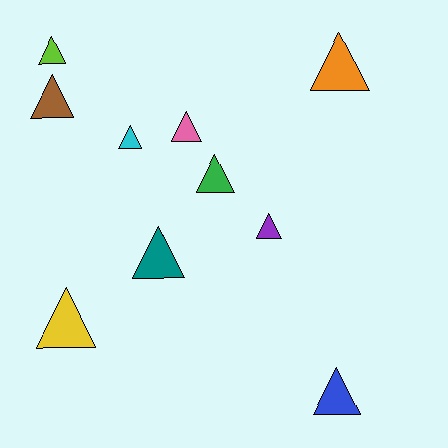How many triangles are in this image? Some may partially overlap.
There are 10 triangles.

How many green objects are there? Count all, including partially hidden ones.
There is 1 green object.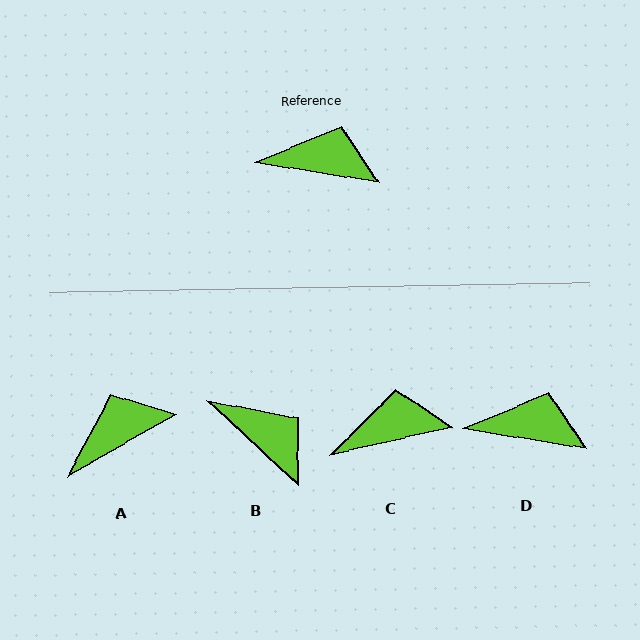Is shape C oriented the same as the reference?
No, it is off by about 22 degrees.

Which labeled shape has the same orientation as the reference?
D.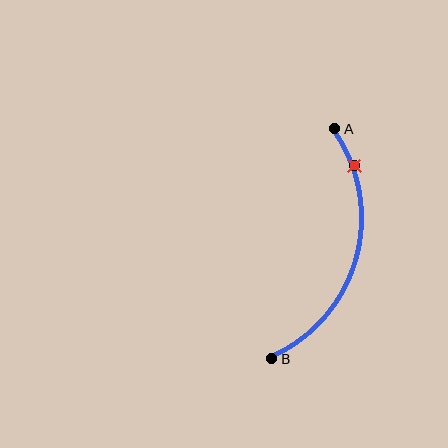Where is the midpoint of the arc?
The arc midpoint is the point on the curve farthest from the straight line joining A and B. It sits to the right of that line.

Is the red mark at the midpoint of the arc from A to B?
No. The red mark lies on the arc but is closer to endpoint A. The arc midpoint would be at the point on the curve equidistant along the arc from both A and B.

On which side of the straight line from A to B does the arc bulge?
The arc bulges to the right of the straight line connecting A and B.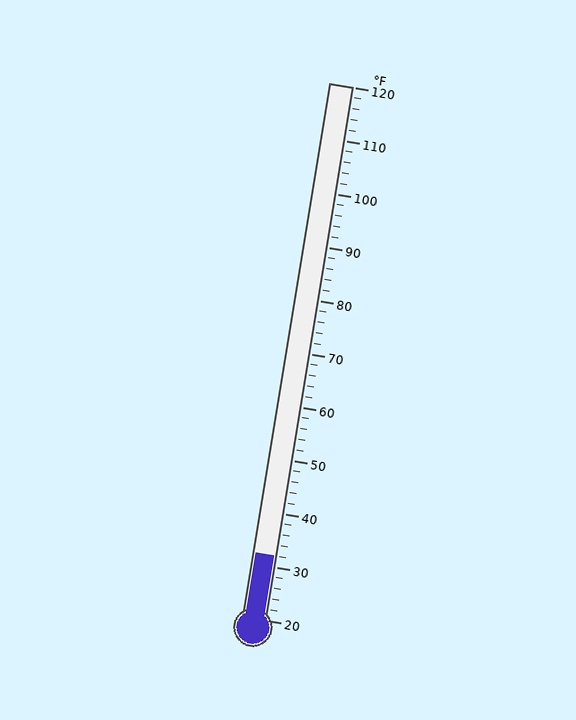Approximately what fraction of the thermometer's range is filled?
The thermometer is filled to approximately 10% of its range.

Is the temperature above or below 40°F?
The temperature is below 40°F.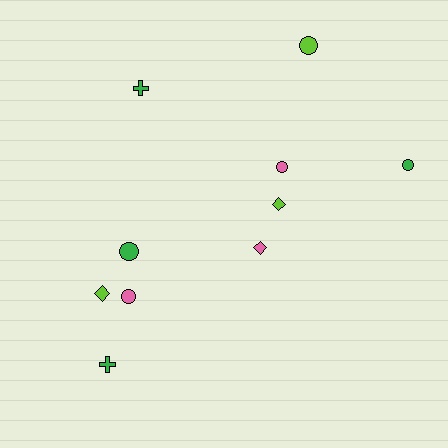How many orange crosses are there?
There are no orange crosses.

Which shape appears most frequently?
Circle, with 5 objects.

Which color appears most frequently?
Green, with 4 objects.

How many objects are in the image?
There are 10 objects.